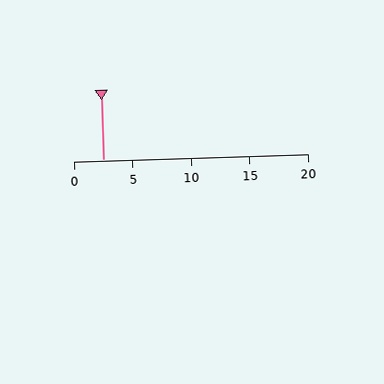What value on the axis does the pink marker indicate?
The marker indicates approximately 2.5.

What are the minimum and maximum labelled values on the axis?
The axis runs from 0 to 20.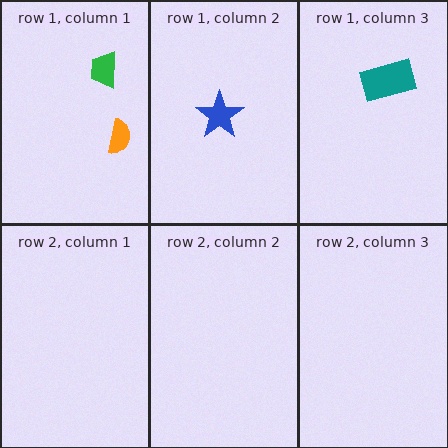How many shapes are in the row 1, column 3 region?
1.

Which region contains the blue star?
The row 1, column 2 region.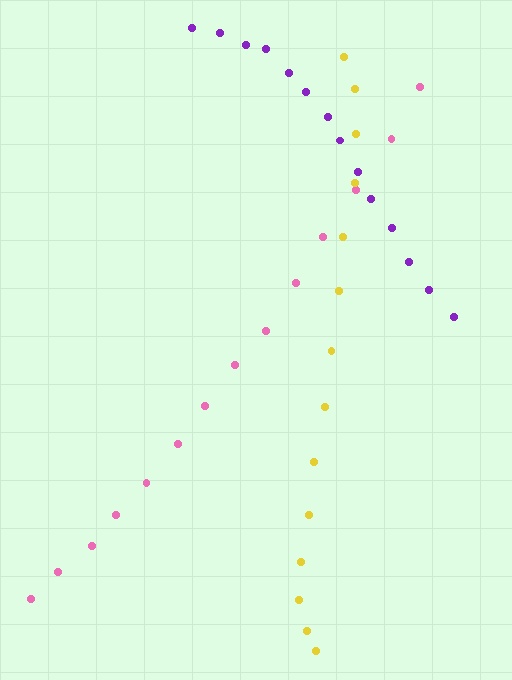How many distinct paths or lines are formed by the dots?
There are 3 distinct paths.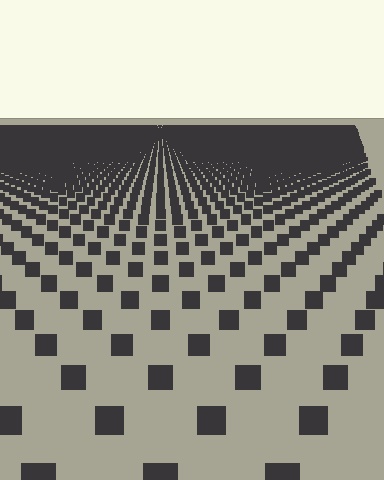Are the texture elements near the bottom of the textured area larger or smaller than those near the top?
Larger. Near the bottom, elements are closer to the viewer and appear at a bigger on-screen size.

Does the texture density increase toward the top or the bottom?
Density increases toward the top.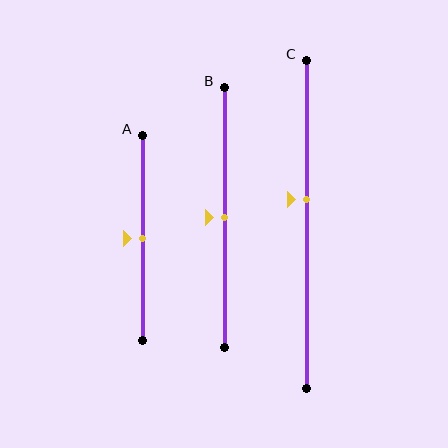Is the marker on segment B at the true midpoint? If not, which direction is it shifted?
Yes, the marker on segment B is at the true midpoint.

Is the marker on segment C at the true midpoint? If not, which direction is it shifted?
No, the marker on segment C is shifted upward by about 7% of the segment length.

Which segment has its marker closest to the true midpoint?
Segment A has its marker closest to the true midpoint.